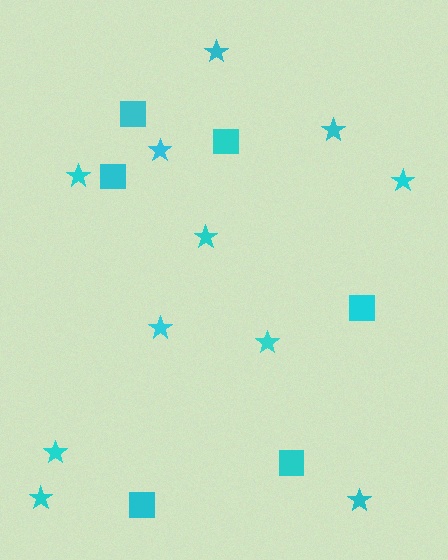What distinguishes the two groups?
There are 2 groups: one group of stars (11) and one group of squares (6).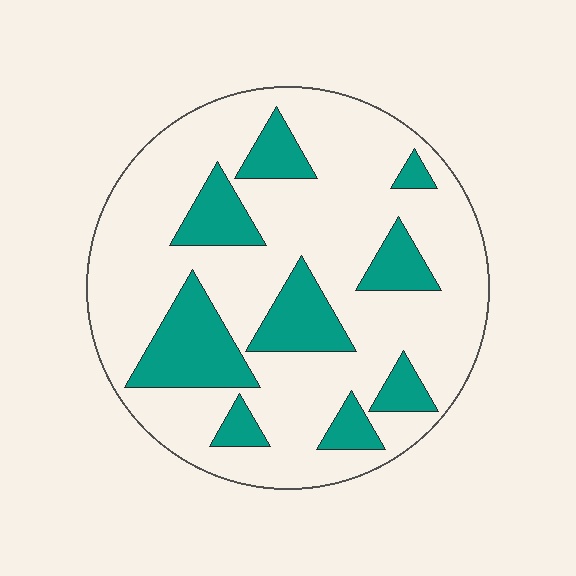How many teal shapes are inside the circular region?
9.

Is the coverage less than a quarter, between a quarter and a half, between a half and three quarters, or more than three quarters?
Less than a quarter.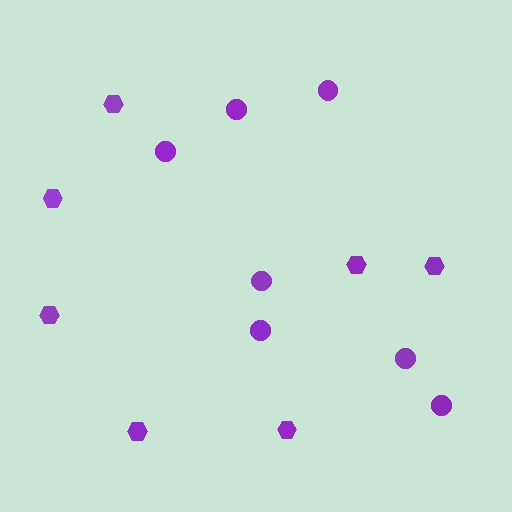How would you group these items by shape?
There are 2 groups: one group of circles (7) and one group of hexagons (7).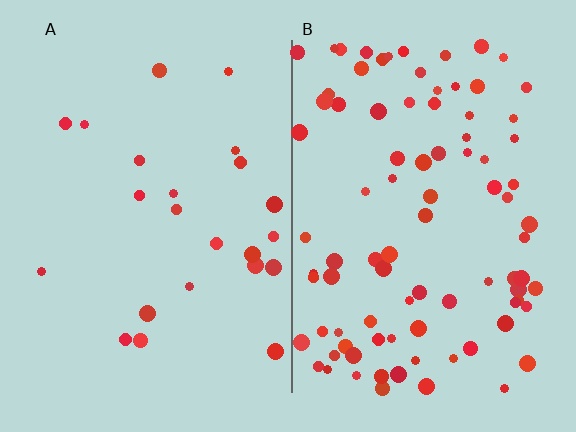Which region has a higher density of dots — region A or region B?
B (the right).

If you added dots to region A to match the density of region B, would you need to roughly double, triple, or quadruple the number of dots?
Approximately quadruple.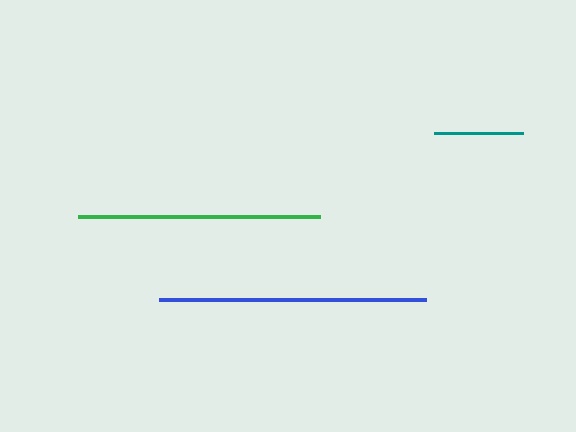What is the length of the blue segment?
The blue segment is approximately 267 pixels long.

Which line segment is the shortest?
The teal line is the shortest at approximately 89 pixels.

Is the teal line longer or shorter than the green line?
The green line is longer than the teal line.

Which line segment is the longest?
The blue line is the longest at approximately 267 pixels.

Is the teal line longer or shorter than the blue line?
The blue line is longer than the teal line.